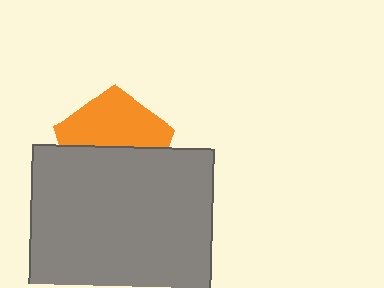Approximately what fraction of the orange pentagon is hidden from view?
Roughly 52% of the orange pentagon is hidden behind the gray square.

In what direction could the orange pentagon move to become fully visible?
The orange pentagon could move up. That would shift it out from behind the gray square entirely.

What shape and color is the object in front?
The object in front is a gray square.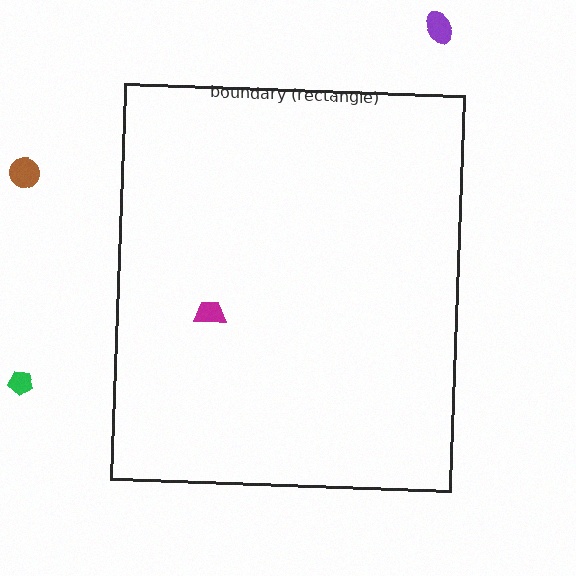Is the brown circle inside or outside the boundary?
Outside.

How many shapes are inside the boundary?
1 inside, 3 outside.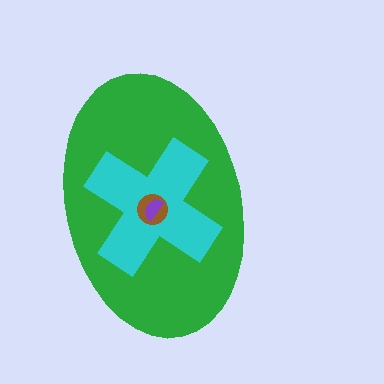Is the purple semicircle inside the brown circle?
Yes.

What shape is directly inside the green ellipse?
The cyan cross.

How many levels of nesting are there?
4.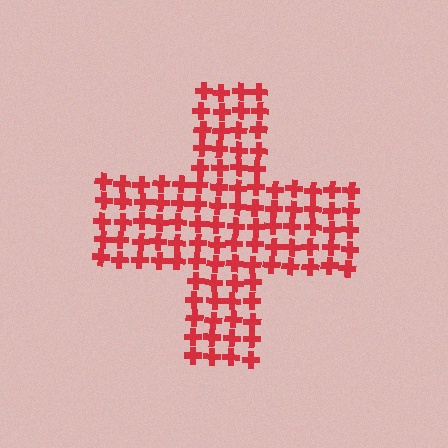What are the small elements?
The small elements are crosses.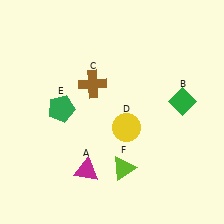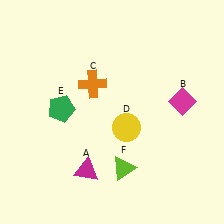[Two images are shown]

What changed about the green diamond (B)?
In Image 1, B is green. In Image 2, it changed to magenta.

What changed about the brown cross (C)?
In Image 1, C is brown. In Image 2, it changed to orange.